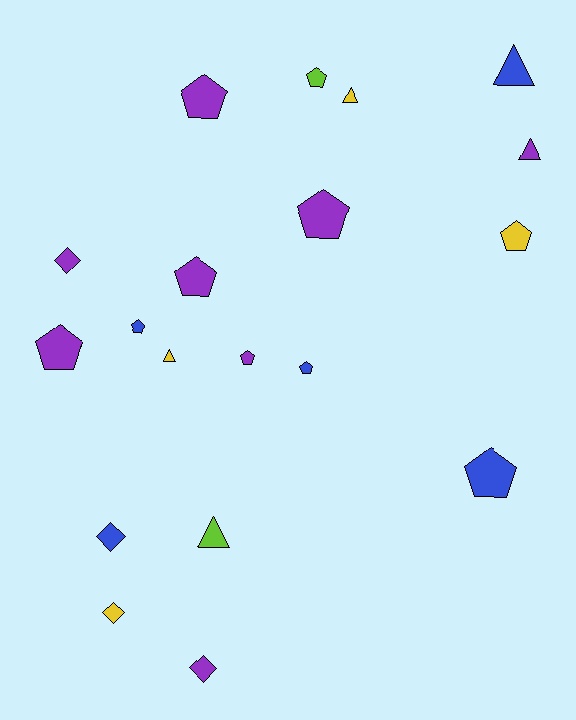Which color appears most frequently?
Purple, with 8 objects.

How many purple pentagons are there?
There are 5 purple pentagons.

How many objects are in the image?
There are 19 objects.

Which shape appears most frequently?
Pentagon, with 10 objects.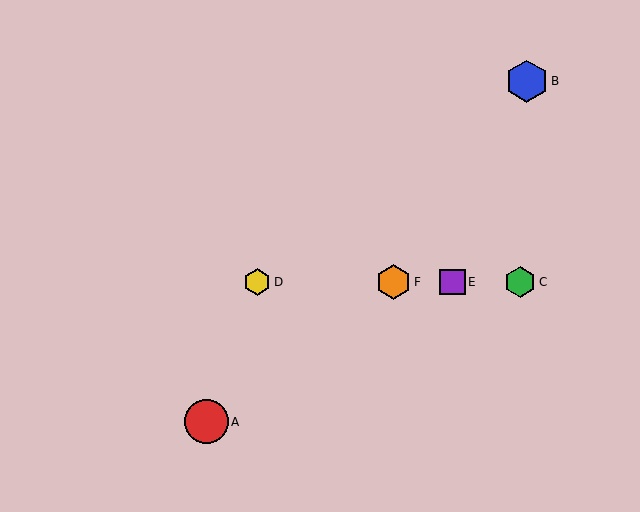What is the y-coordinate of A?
Object A is at y≈422.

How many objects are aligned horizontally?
4 objects (C, D, E, F) are aligned horizontally.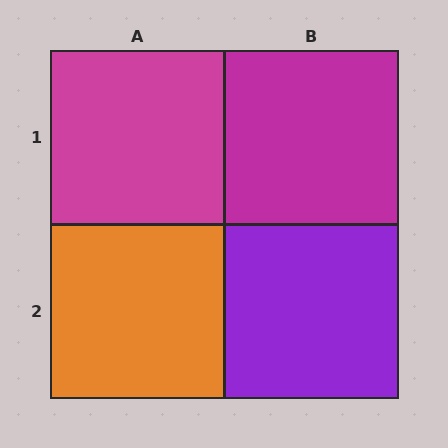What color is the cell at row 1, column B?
Magenta.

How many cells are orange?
1 cell is orange.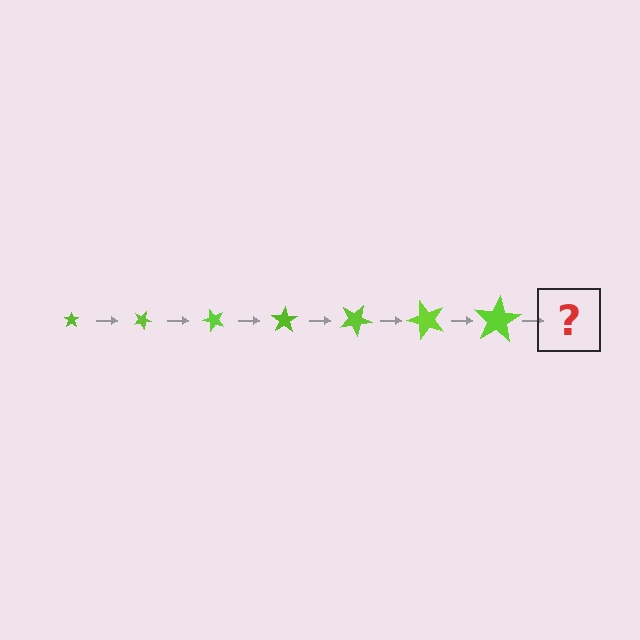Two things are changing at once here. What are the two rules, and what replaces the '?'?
The two rules are that the star grows larger each step and it rotates 25 degrees each step. The '?' should be a star, larger than the previous one and rotated 175 degrees from the start.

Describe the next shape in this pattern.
It should be a star, larger than the previous one and rotated 175 degrees from the start.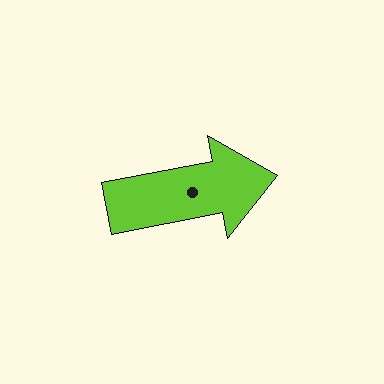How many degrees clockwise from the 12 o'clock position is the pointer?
Approximately 79 degrees.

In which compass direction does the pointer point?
East.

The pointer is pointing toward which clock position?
Roughly 3 o'clock.